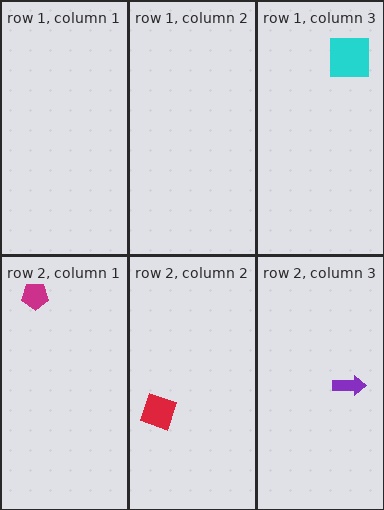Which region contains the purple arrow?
The row 2, column 3 region.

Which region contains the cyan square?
The row 1, column 3 region.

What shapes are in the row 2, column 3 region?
The purple arrow.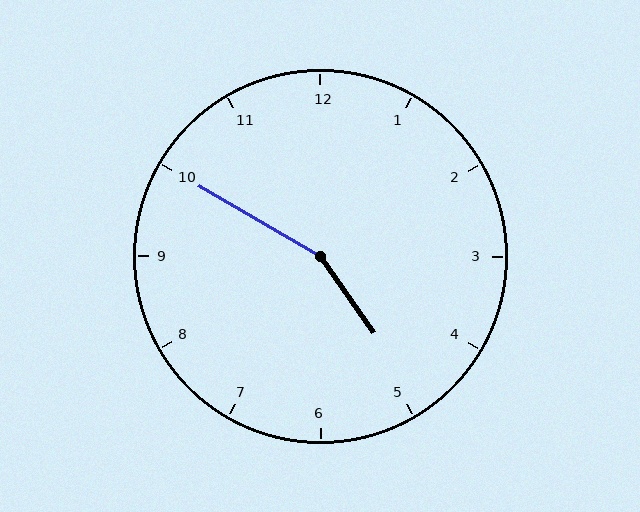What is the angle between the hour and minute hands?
Approximately 155 degrees.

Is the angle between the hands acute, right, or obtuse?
It is obtuse.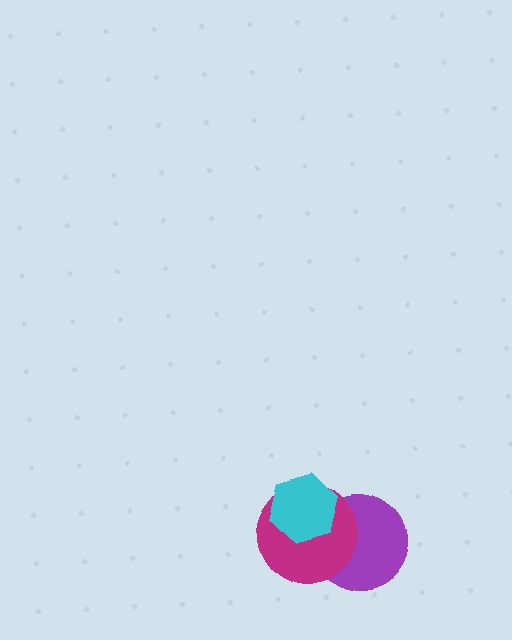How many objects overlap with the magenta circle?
2 objects overlap with the magenta circle.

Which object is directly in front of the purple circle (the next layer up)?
The magenta circle is directly in front of the purple circle.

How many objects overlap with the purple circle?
2 objects overlap with the purple circle.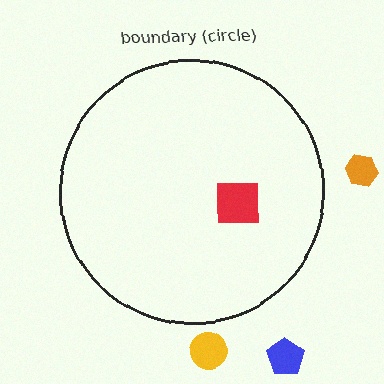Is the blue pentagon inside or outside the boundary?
Outside.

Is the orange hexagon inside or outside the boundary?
Outside.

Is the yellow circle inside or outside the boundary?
Outside.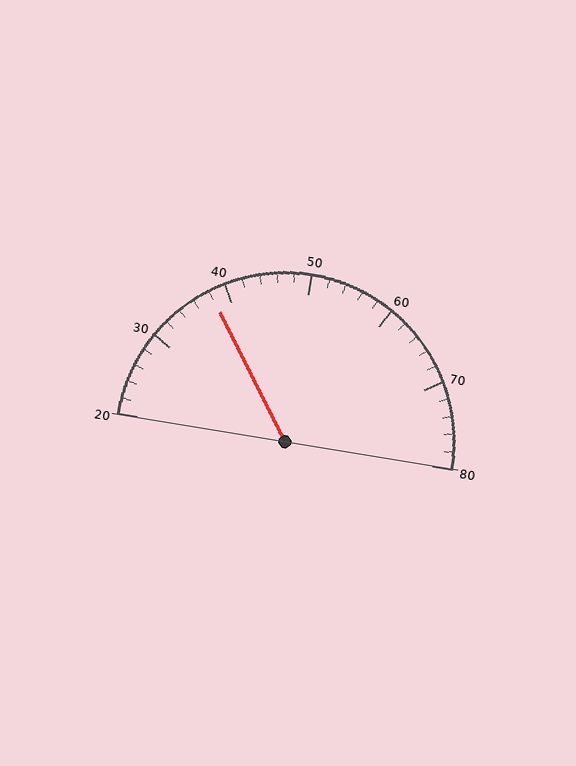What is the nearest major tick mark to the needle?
The nearest major tick mark is 40.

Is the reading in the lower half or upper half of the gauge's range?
The reading is in the lower half of the range (20 to 80).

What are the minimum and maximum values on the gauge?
The gauge ranges from 20 to 80.